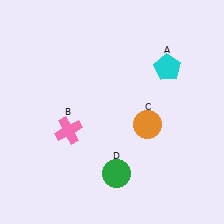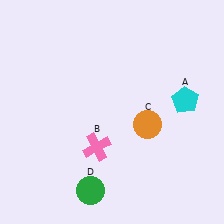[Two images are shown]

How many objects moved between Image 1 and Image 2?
3 objects moved between the two images.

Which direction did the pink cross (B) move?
The pink cross (B) moved right.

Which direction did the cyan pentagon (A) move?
The cyan pentagon (A) moved down.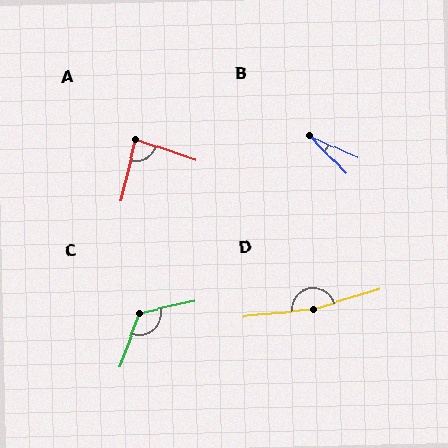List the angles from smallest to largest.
B (22°), A (84°), C (123°), D (168°).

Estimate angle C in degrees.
Approximately 123 degrees.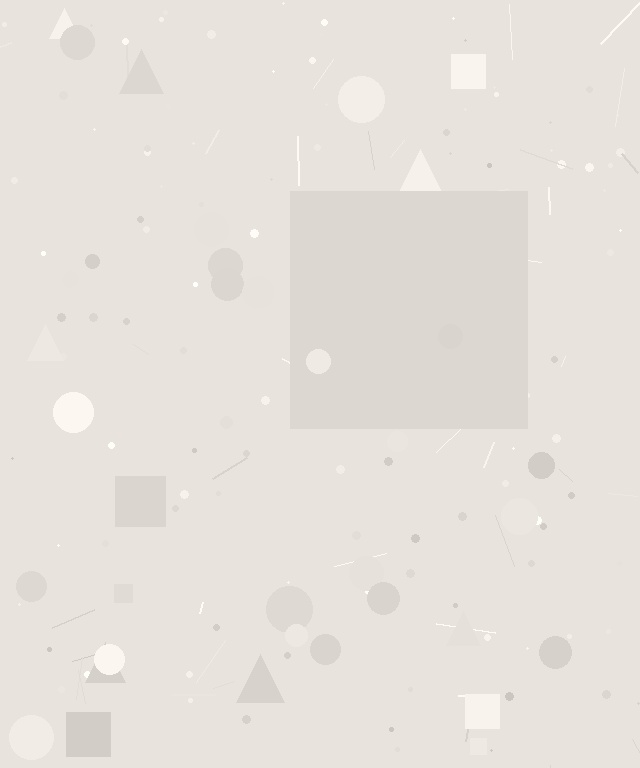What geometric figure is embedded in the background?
A square is embedded in the background.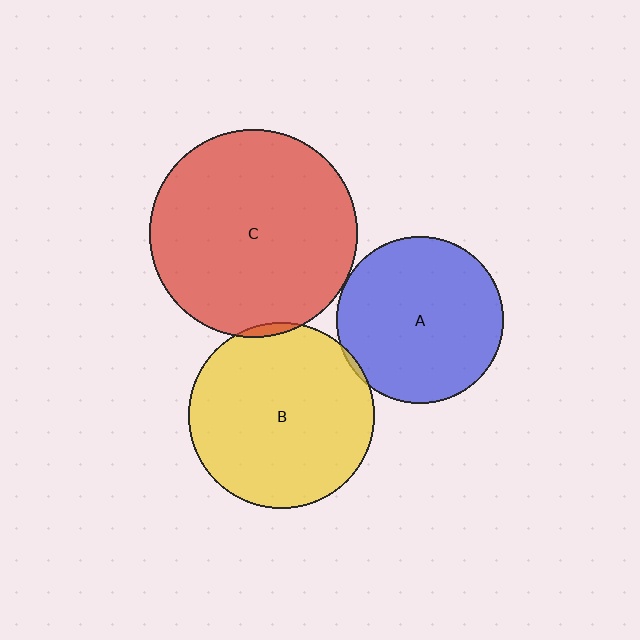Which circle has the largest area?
Circle C (red).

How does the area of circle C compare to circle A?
Approximately 1.6 times.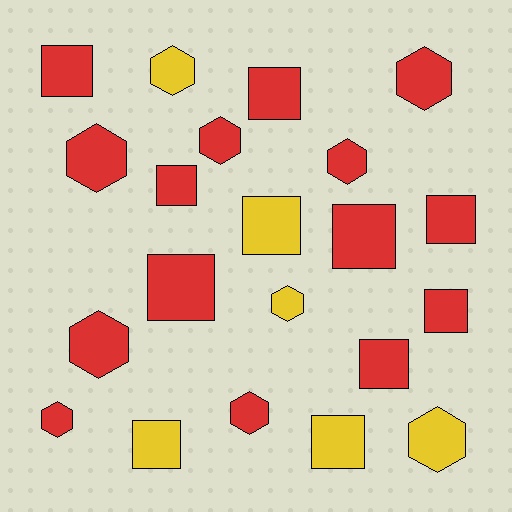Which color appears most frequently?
Red, with 15 objects.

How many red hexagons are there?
There are 7 red hexagons.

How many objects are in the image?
There are 21 objects.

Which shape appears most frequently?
Square, with 11 objects.